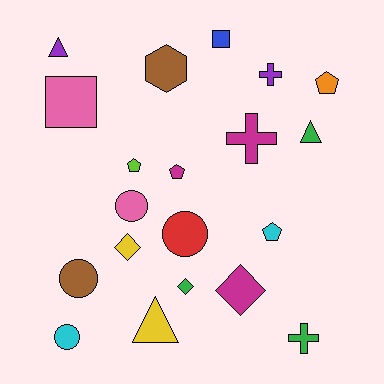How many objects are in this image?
There are 20 objects.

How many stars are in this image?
There are no stars.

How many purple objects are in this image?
There are 2 purple objects.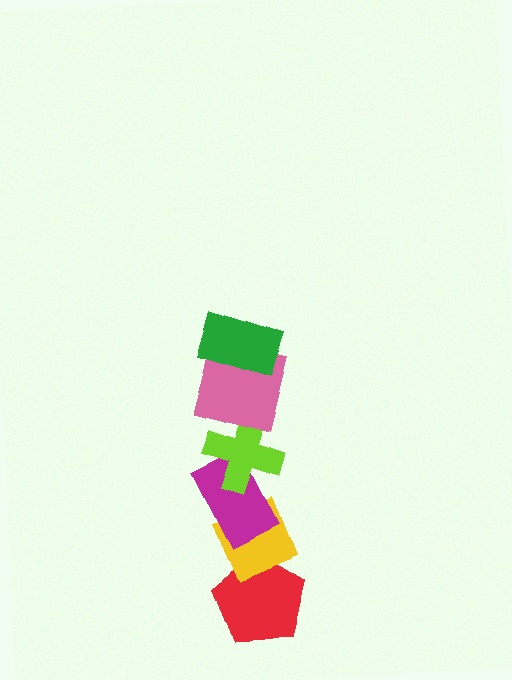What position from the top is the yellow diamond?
The yellow diamond is 5th from the top.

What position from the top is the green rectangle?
The green rectangle is 1st from the top.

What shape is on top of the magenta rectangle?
The lime cross is on top of the magenta rectangle.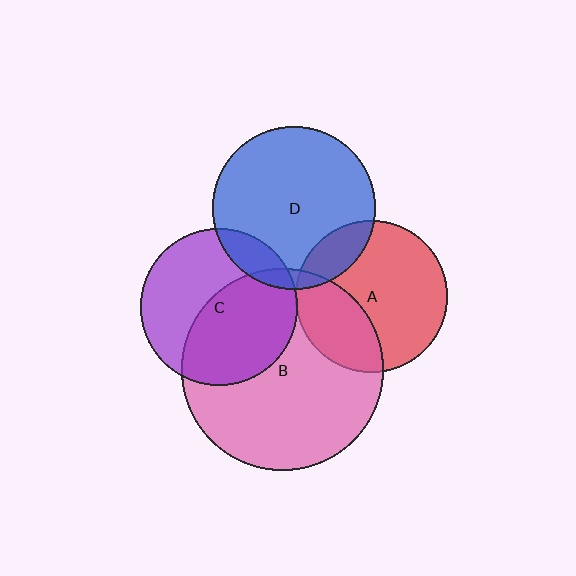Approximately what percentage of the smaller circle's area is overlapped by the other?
Approximately 30%.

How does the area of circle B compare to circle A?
Approximately 1.8 times.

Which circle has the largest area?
Circle B (pink).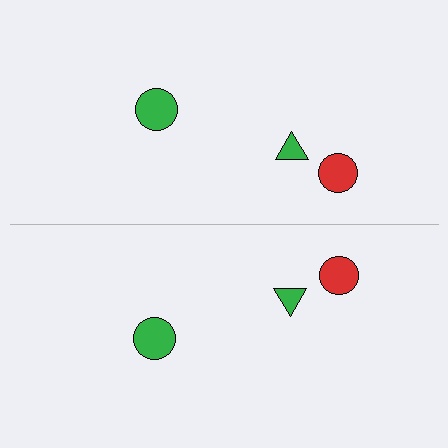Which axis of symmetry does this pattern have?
The pattern has a horizontal axis of symmetry running through the center of the image.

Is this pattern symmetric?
Yes, this pattern has bilateral (reflection) symmetry.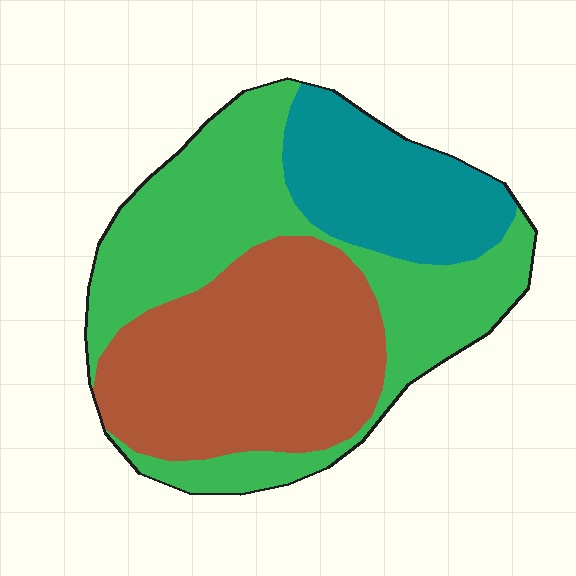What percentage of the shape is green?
Green takes up about two fifths (2/5) of the shape.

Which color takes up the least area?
Teal, at roughly 20%.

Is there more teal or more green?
Green.